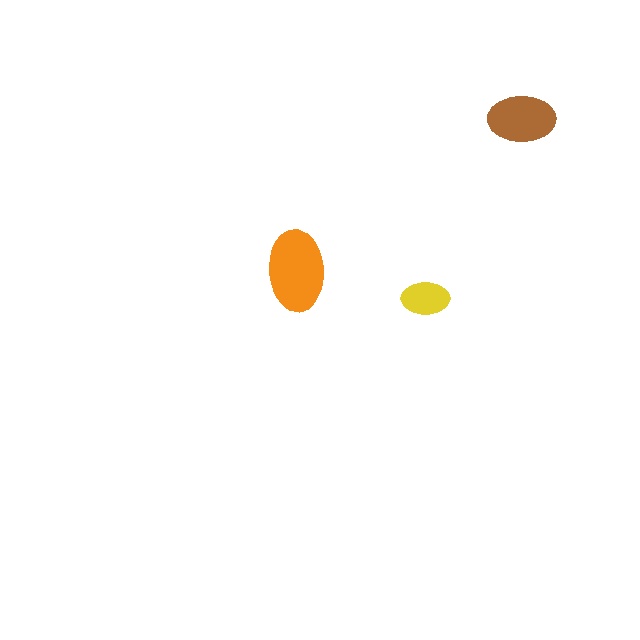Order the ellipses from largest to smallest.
the orange one, the brown one, the yellow one.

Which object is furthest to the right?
The brown ellipse is rightmost.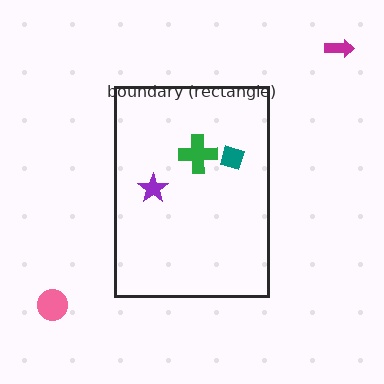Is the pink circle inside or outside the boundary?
Outside.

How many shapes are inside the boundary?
3 inside, 2 outside.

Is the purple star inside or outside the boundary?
Inside.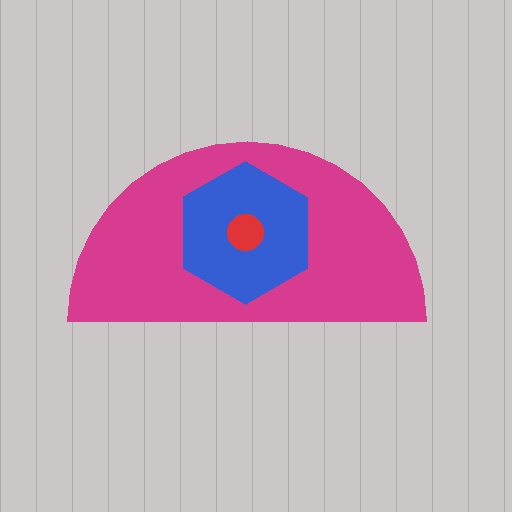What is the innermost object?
The red circle.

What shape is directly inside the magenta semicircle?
The blue hexagon.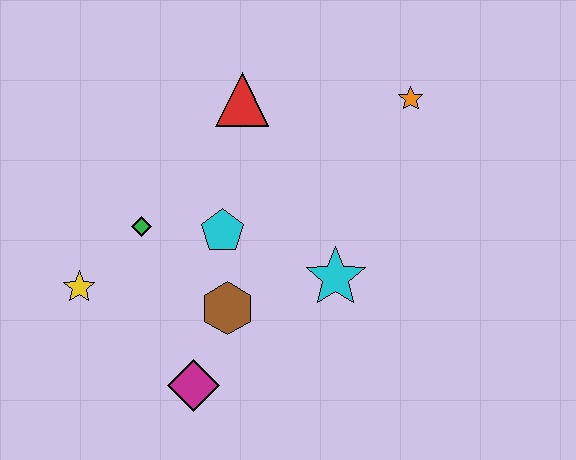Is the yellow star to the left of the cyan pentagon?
Yes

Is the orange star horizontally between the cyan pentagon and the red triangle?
No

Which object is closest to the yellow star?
The green diamond is closest to the yellow star.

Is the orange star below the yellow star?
No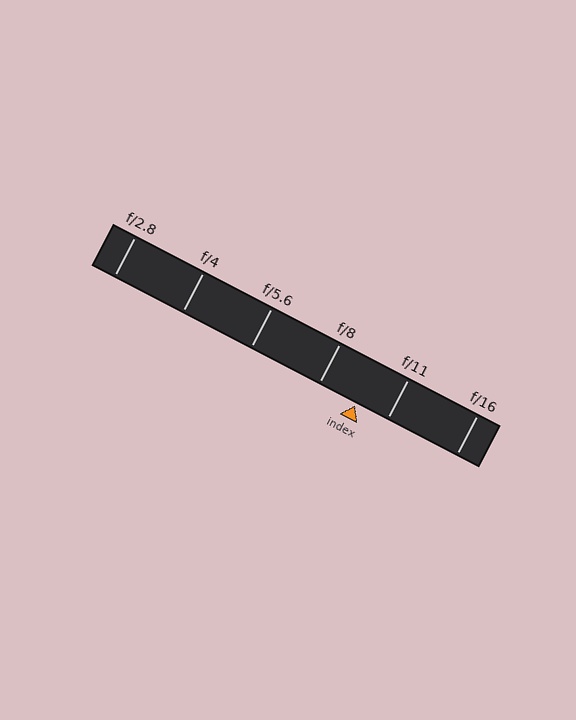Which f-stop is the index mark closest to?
The index mark is closest to f/11.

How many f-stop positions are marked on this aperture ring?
There are 6 f-stop positions marked.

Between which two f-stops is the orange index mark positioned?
The index mark is between f/8 and f/11.